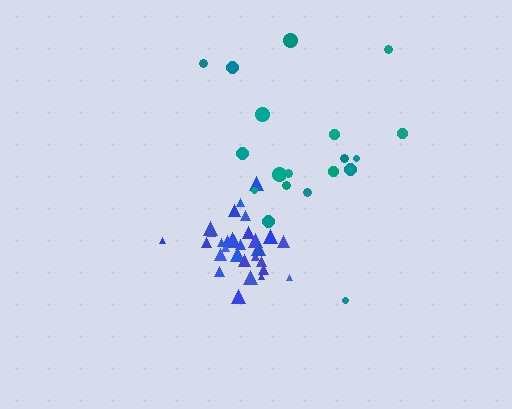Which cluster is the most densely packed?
Blue.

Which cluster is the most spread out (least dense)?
Teal.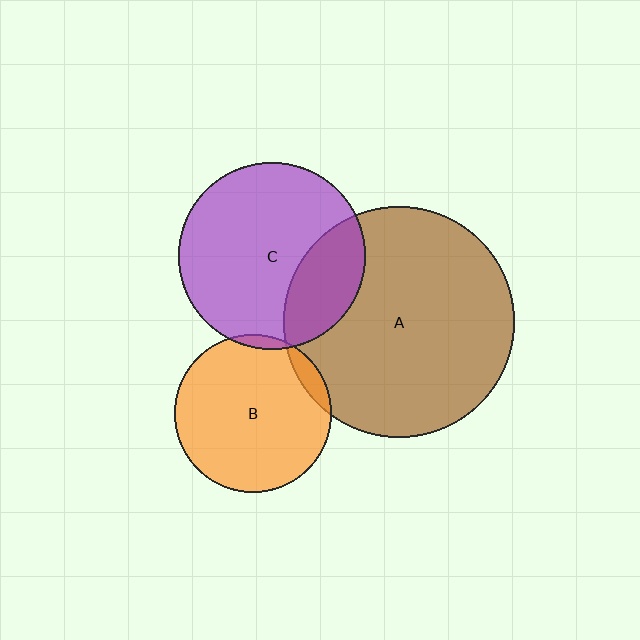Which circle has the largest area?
Circle A (brown).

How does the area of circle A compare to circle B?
Approximately 2.1 times.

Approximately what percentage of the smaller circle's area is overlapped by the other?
Approximately 5%.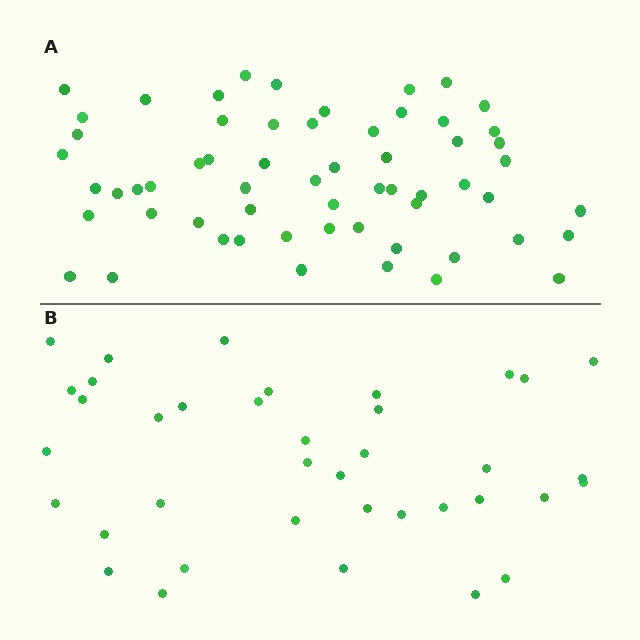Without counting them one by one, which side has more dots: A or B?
Region A (the top region) has more dots.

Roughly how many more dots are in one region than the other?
Region A has approximately 20 more dots than region B.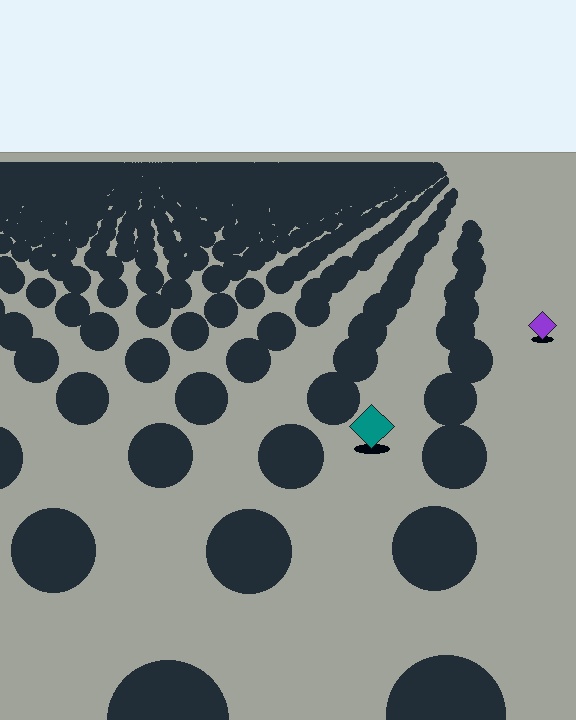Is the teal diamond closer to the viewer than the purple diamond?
Yes. The teal diamond is closer — you can tell from the texture gradient: the ground texture is coarser near it.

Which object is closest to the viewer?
The teal diamond is closest. The texture marks near it are larger and more spread out.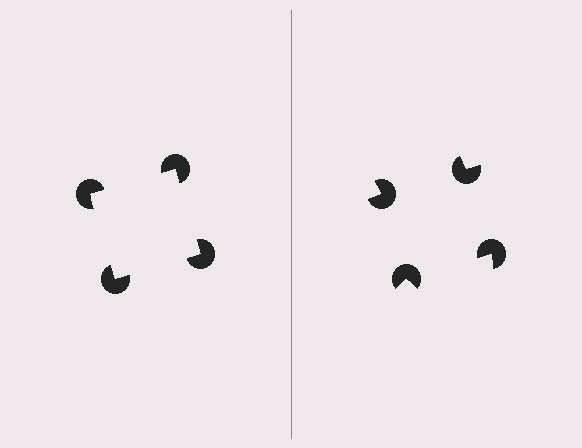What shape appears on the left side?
An illusory square.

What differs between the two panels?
The pac-man discs are positioned identically on both sides; only the wedge orientations differ. On the left they align to a square; on the right they are misaligned.